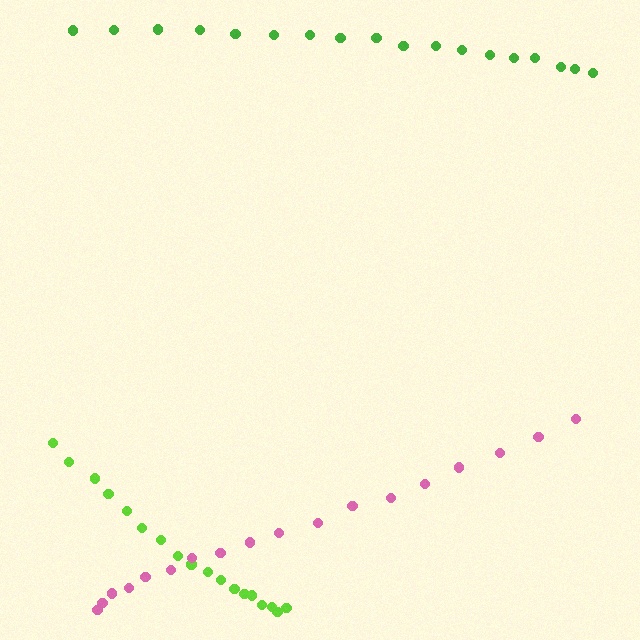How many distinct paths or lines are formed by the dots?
There are 3 distinct paths.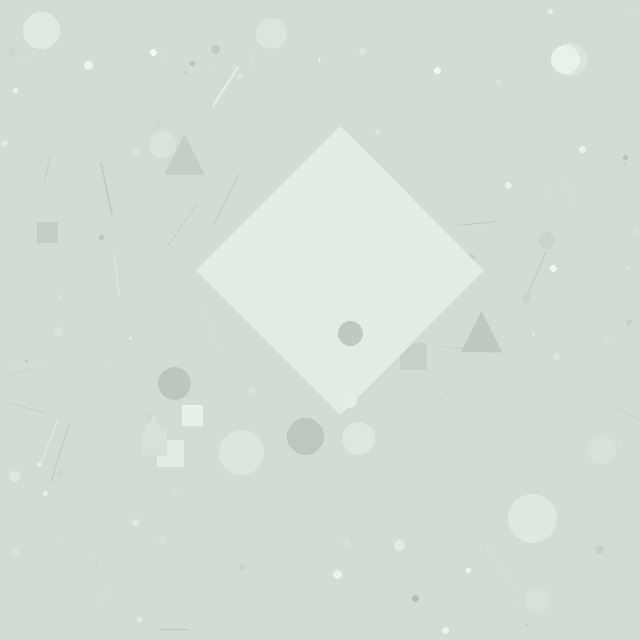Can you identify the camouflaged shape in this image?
The camouflaged shape is a diamond.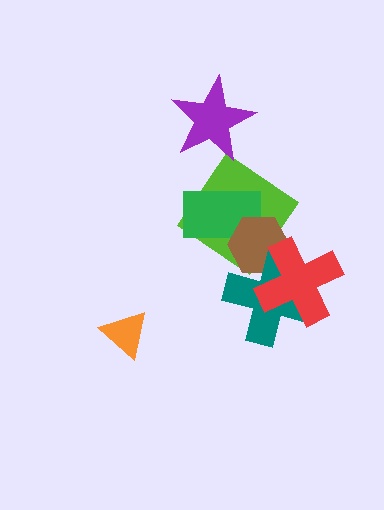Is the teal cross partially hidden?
Yes, it is partially covered by another shape.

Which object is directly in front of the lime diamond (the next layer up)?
The green rectangle is directly in front of the lime diamond.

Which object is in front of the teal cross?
The red cross is in front of the teal cross.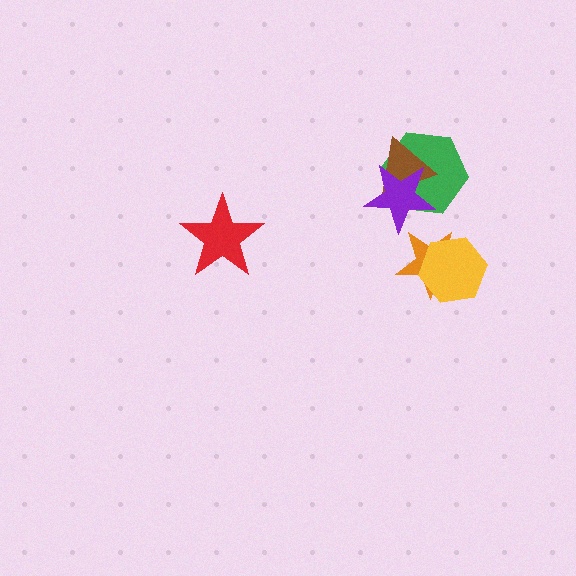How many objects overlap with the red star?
0 objects overlap with the red star.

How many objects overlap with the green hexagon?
2 objects overlap with the green hexagon.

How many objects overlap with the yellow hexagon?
1 object overlaps with the yellow hexagon.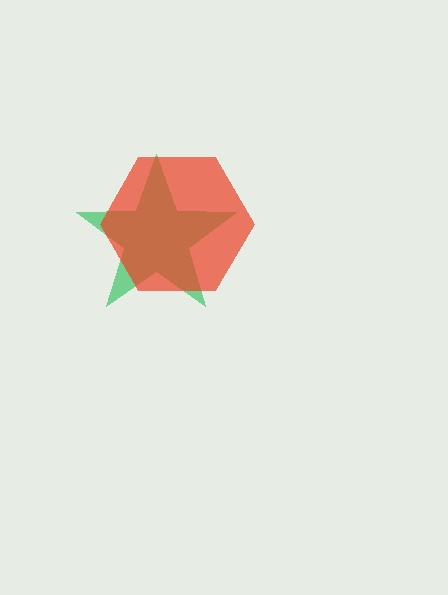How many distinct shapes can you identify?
There are 2 distinct shapes: a green star, a red hexagon.